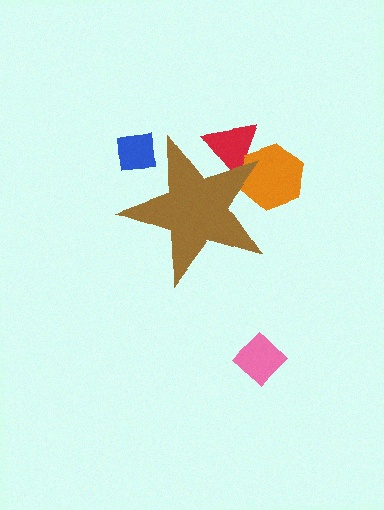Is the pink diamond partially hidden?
No, the pink diamond is fully visible.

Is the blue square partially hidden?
Yes, the blue square is partially hidden behind the brown star.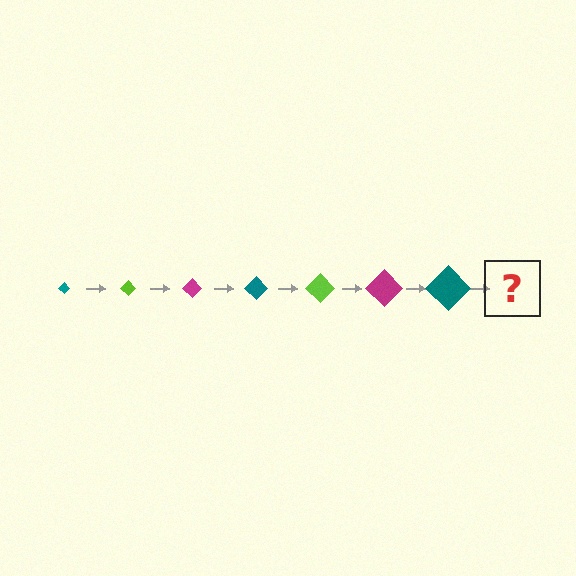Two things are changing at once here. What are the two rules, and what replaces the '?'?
The two rules are that the diamond grows larger each step and the color cycles through teal, lime, and magenta. The '?' should be a lime diamond, larger than the previous one.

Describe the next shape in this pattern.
It should be a lime diamond, larger than the previous one.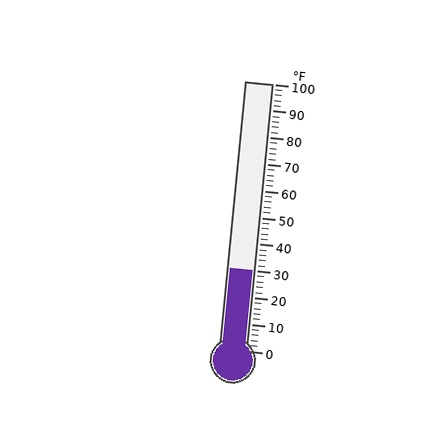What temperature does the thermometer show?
The thermometer shows approximately 30°F.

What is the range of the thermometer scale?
The thermometer scale ranges from 0°F to 100°F.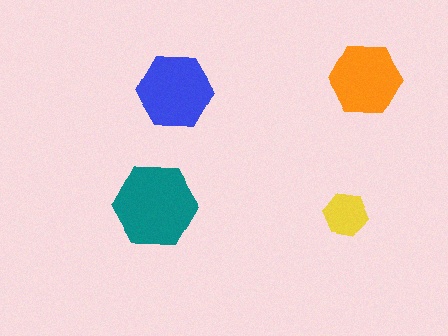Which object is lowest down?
The yellow hexagon is bottommost.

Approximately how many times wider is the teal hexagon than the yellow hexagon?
About 2 times wider.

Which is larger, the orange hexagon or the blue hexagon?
The blue one.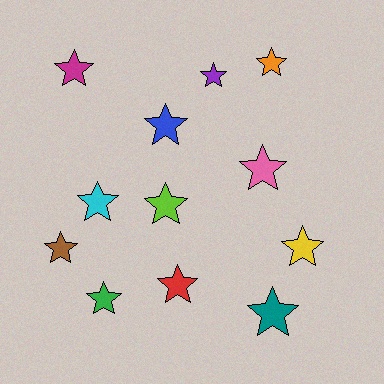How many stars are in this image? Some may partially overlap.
There are 12 stars.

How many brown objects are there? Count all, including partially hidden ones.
There is 1 brown object.